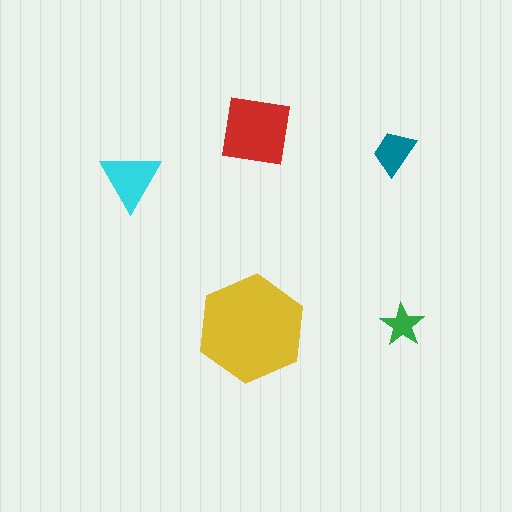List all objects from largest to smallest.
The yellow hexagon, the red square, the cyan triangle, the teal trapezoid, the green star.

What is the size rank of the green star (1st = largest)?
5th.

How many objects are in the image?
There are 5 objects in the image.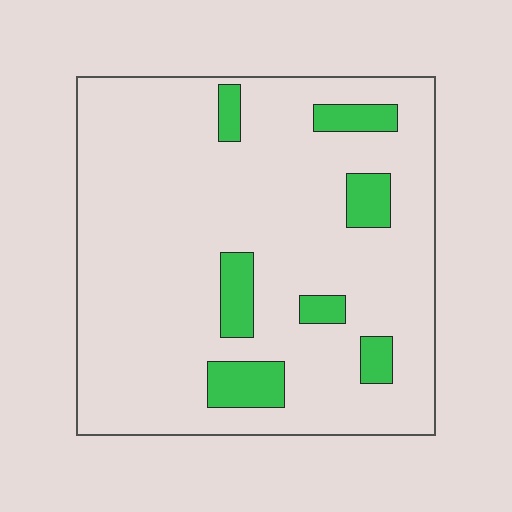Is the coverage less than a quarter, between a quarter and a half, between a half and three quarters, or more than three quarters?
Less than a quarter.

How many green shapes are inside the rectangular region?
7.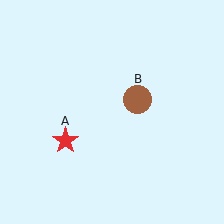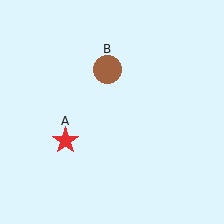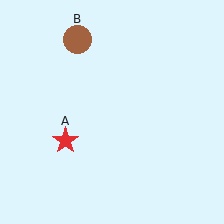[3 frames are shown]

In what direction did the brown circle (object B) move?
The brown circle (object B) moved up and to the left.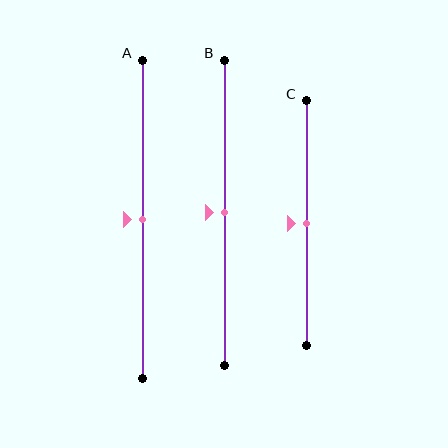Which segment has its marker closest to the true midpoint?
Segment A has its marker closest to the true midpoint.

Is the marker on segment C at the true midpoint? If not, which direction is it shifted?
Yes, the marker on segment C is at the true midpoint.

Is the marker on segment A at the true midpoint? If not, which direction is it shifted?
Yes, the marker on segment A is at the true midpoint.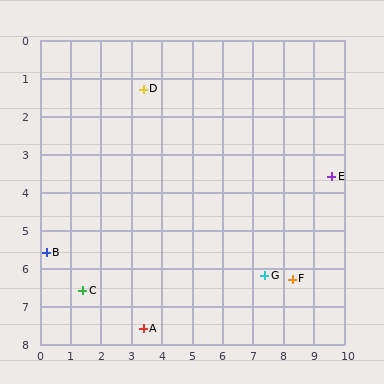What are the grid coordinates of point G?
Point G is at approximately (7.4, 6.2).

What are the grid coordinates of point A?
Point A is at approximately (3.4, 7.6).